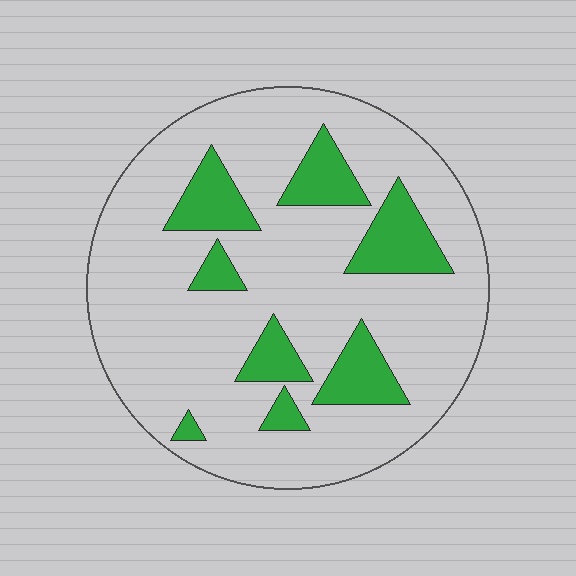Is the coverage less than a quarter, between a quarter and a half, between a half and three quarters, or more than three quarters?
Less than a quarter.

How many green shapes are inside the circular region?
8.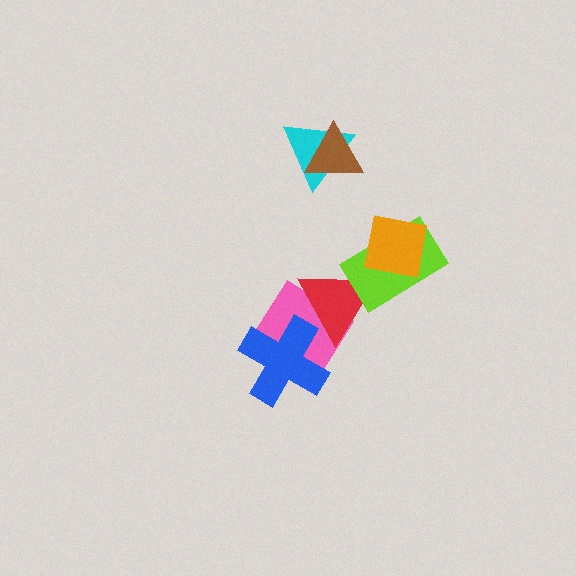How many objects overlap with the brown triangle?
1 object overlaps with the brown triangle.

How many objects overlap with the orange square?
1 object overlaps with the orange square.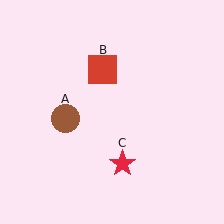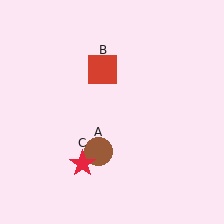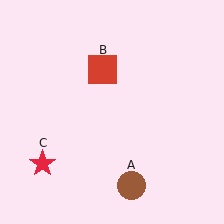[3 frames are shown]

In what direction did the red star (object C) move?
The red star (object C) moved left.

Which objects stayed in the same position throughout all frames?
Red square (object B) remained stationary.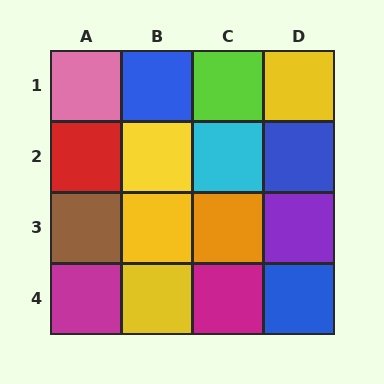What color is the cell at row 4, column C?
Magenta.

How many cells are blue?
3 cells are blue.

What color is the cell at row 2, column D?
Blue.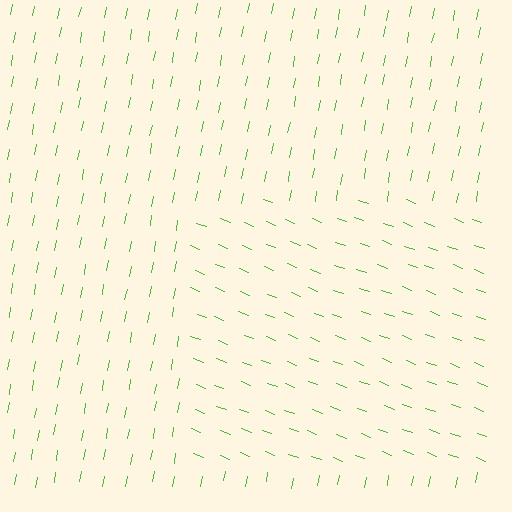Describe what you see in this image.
The image is filled with small green line segments. A rectangle region in the image has lines oriented differently from the surrounding lines, creating a visible texture boundary.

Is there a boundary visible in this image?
Yes, there is a texture boundary formed by a change in line orientation.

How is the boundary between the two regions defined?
The boundary is defined purely by a change in line orientation (approximately 80 degrees difference). All lines are the same color and thickness.